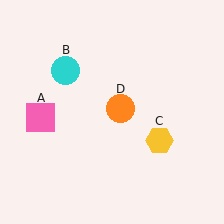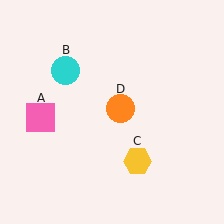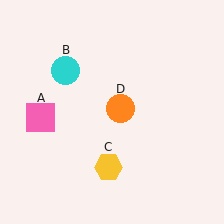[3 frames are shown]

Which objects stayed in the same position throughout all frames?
Pink square (object A) and cyan circle (object B) and orange circle (object D) remained stationary.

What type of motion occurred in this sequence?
The yellow hexagon (object C) rotated clockwise around the center of the scene.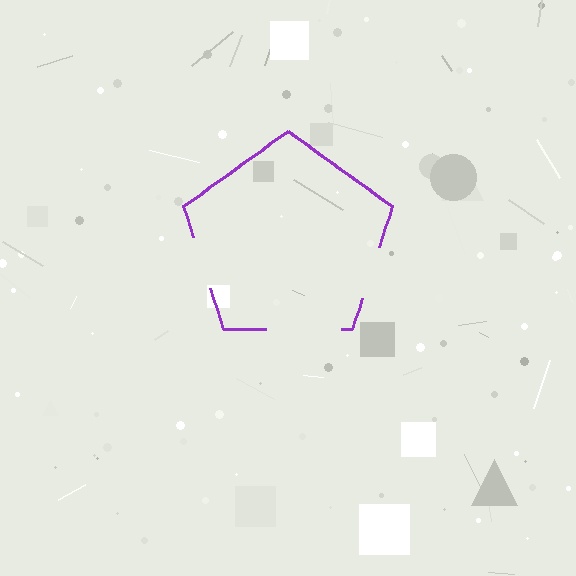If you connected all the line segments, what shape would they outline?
They would outline a pentagon.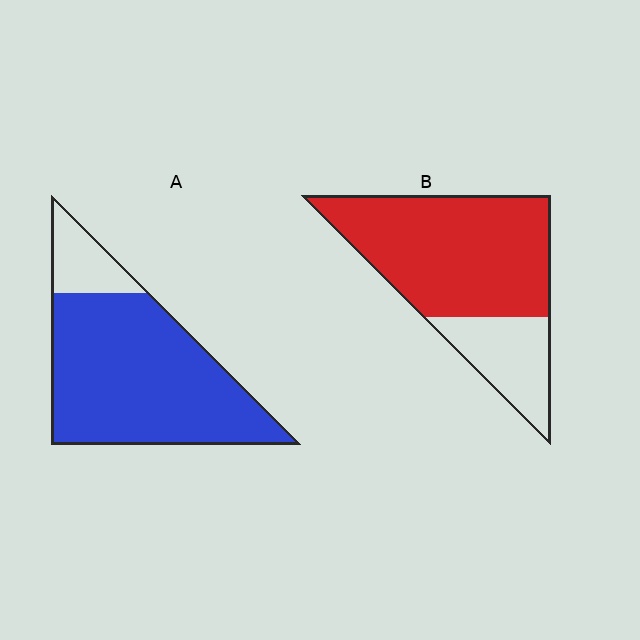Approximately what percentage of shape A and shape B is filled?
A is approximately 85% and B is approximately 75%.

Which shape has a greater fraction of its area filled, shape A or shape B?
Shape A.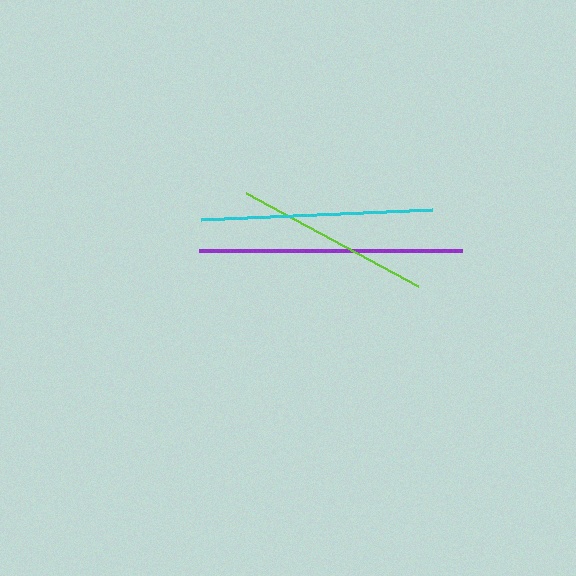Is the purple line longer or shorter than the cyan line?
The purple line is longer than the cyan line.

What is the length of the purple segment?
The purple segment is approximately 263 pixels long.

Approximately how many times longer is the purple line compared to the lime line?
The purple line is approximately 1.3 times the length of the lime line.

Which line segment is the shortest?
The lime line is the shortest at approximately 196 pixels.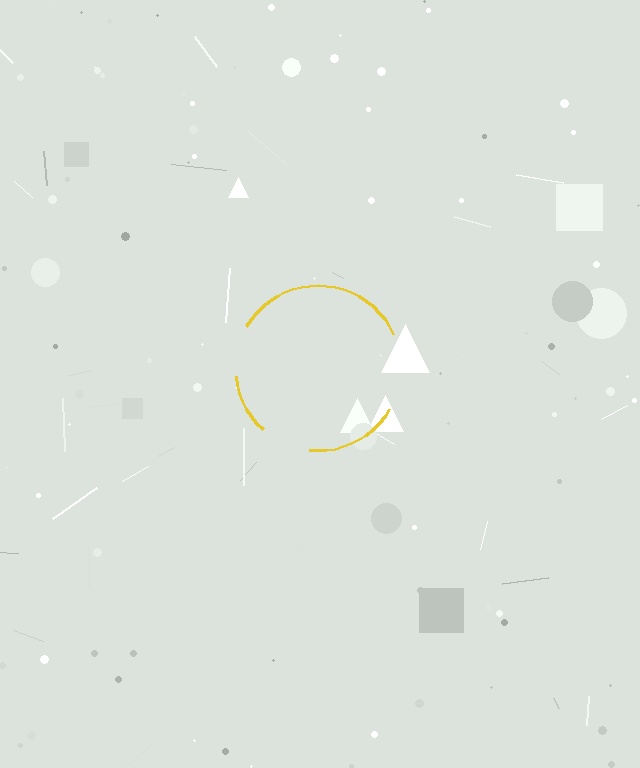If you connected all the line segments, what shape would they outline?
They would outline a circle.